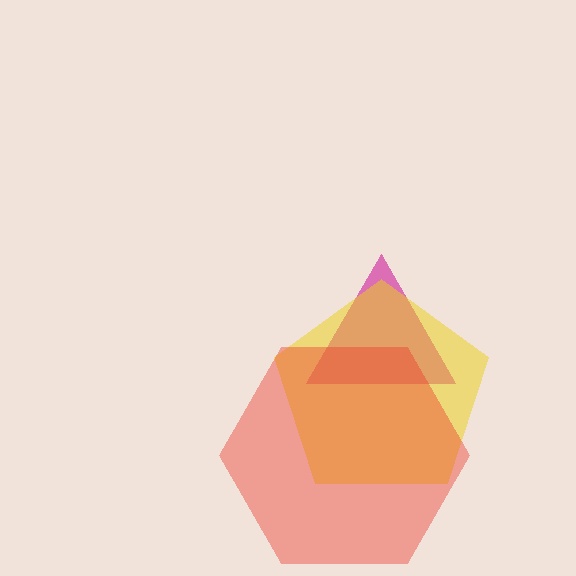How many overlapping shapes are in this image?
There are 3 overlapping shapes in the image.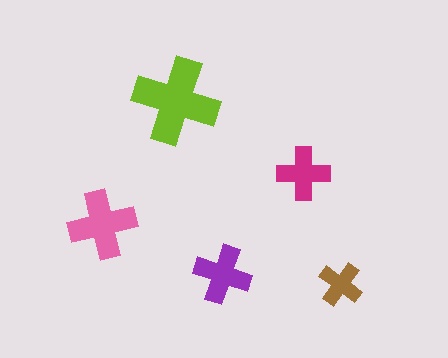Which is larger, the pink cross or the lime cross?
The lime one.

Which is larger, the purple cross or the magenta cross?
The purple one.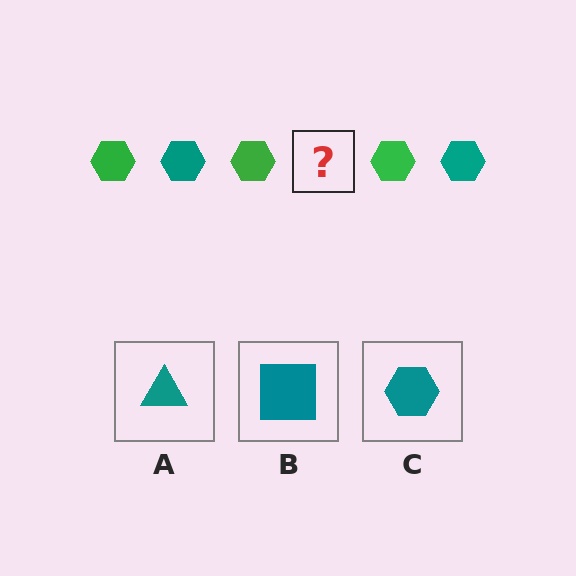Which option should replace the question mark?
Option C.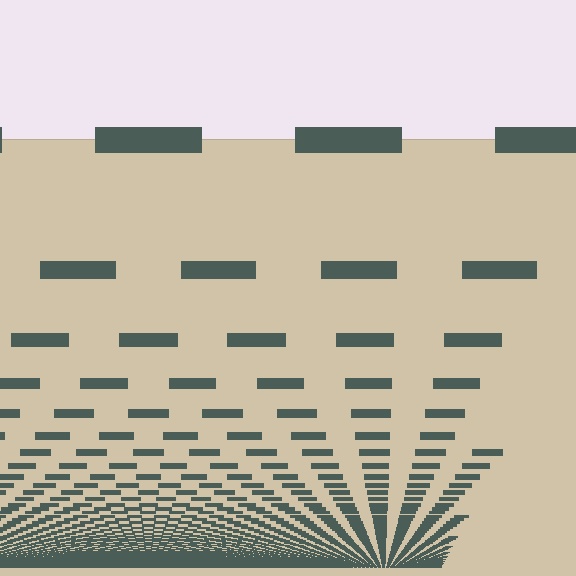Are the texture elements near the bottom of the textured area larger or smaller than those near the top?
Smaller. The gradient is inverted — elements near the bottom are smaller and denser.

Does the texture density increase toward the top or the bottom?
Density increases toward the bottom.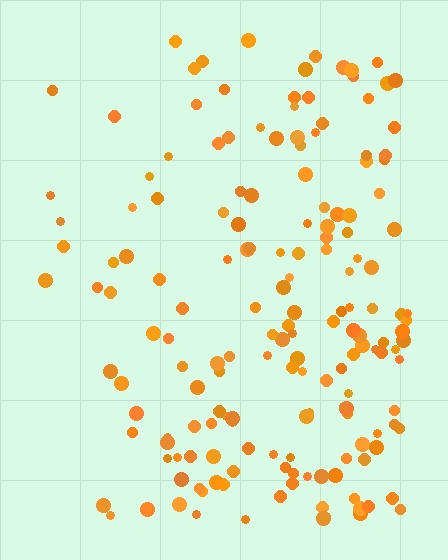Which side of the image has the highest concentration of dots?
The right.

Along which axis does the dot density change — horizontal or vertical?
Horizontal.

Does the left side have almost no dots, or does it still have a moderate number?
Still a moderate number, just noticeably fewer than the right.